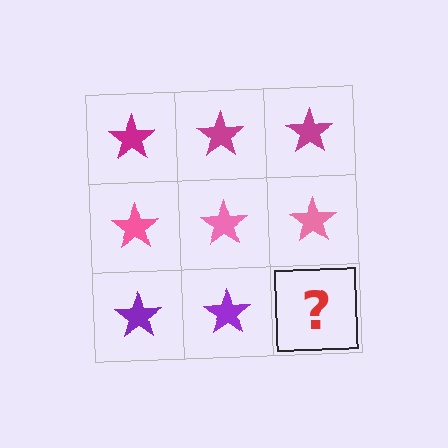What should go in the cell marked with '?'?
The missing cell should contain a purple star.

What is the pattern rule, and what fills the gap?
The rule is that each row has a consistent color. The gap should be filled with a purple star.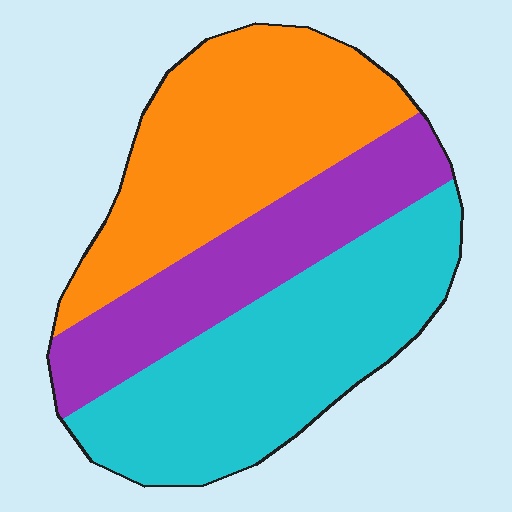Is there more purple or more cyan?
Cyan.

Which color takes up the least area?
Purple, at roughly 25%.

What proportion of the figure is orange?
Orange covers around 35% of the figure.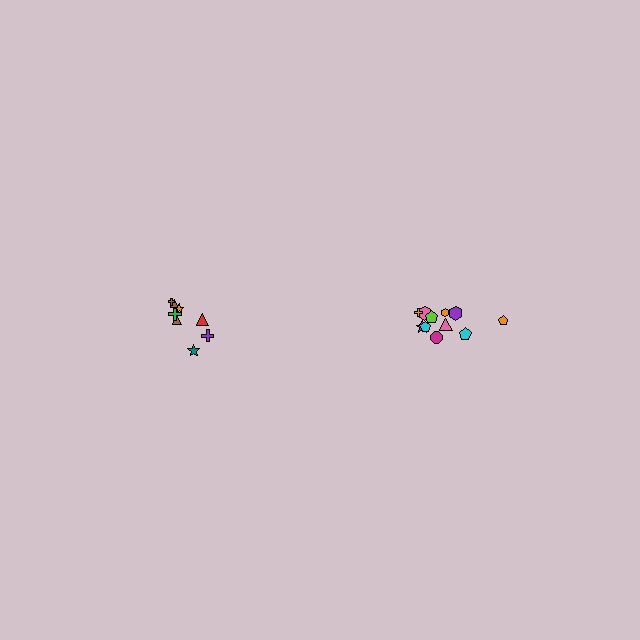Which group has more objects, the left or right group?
The right group.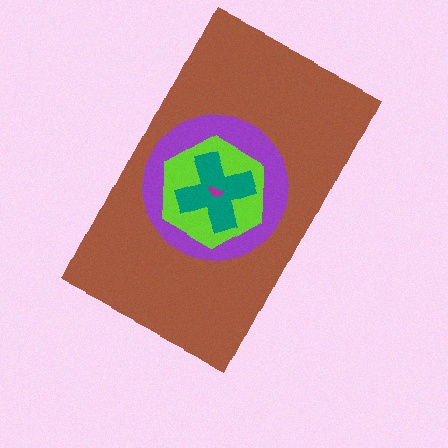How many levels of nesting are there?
5.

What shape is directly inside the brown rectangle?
The purple circle.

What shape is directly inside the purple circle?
The lime hexagon.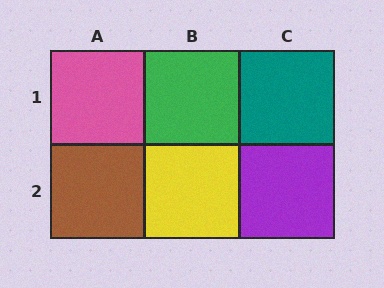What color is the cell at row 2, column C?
Purple.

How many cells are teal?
1 cell is teal.